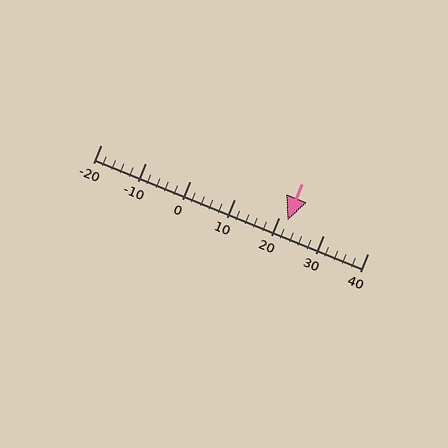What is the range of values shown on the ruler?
The ruler shows values from -20 to 40.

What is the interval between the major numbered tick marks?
The major tick marks are spaced 10 units apart.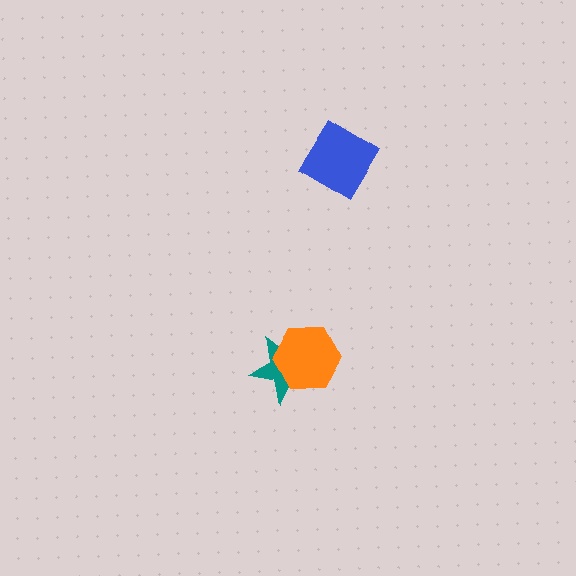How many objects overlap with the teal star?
1 object overlaps with the teal star.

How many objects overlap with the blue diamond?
0 objects overlap with the blue diamond.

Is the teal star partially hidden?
Yes, it is partially covered by another shape.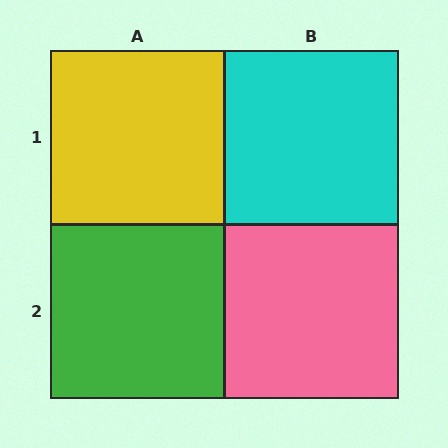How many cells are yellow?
1 cell is yellow.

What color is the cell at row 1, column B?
Cyan.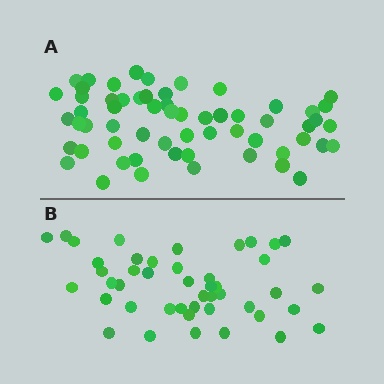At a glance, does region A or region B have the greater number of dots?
Region A (the top region) has more dots.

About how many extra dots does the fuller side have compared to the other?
Region A has approximately 15 more dots than region B.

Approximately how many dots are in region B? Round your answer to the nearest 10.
About 40 dots. (The exact count is 45, which rounds to 40.)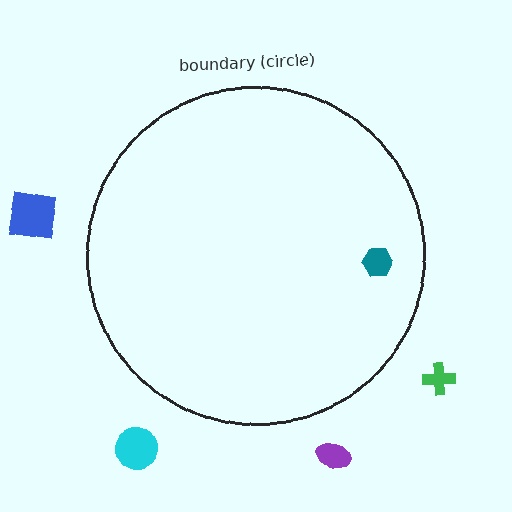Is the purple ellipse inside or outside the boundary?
Outside.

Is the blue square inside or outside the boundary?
Outside.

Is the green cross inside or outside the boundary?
Outside.